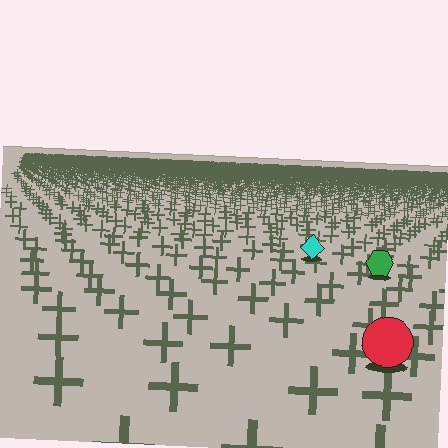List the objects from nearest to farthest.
From nearest to farthest: the red circle, the green hexagon, the cyan diamond.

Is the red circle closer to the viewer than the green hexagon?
Yes. The red circle is closer — you can tell from the texture gradient: the ground texture is coarser near it.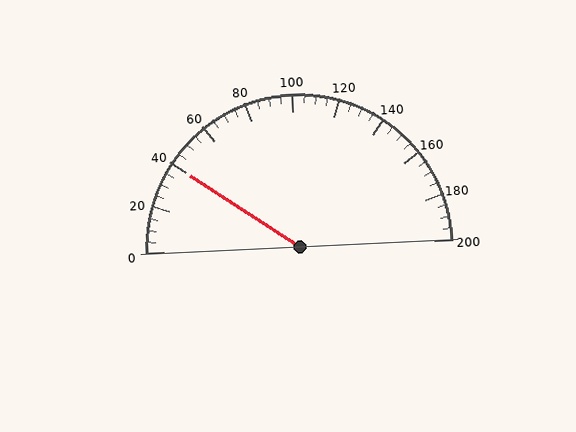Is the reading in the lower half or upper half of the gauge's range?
The reading is in the lower half of the range (0 to 200).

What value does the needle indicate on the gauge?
The needle indicates approximately 40.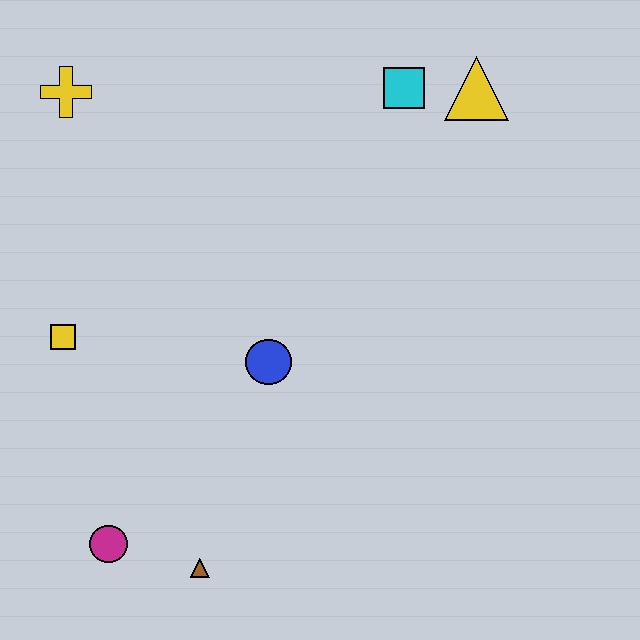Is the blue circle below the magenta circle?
No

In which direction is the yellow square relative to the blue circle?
The yellow square is to the left of the blue circle.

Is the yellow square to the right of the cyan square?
No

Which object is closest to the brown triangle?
The magenta circle is closest to the brown triangle.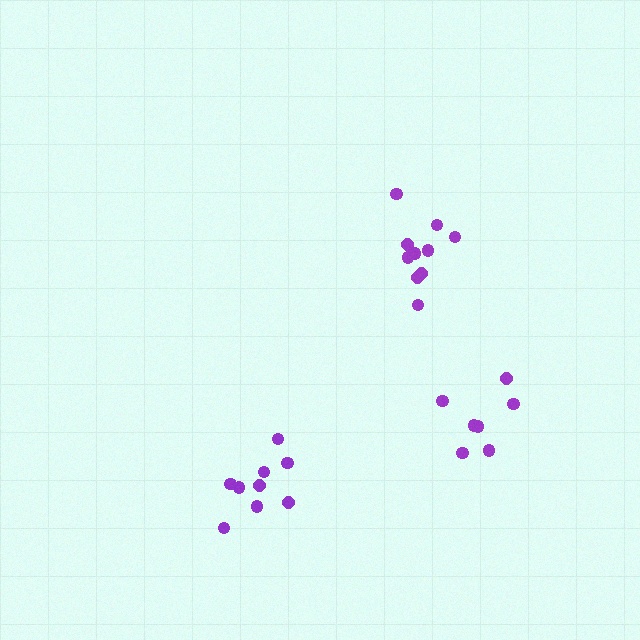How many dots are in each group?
Group 1: 7 dots, Group 2: 10 dots, Group 3: 9 dots (26 total).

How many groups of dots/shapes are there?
There are 3 groups.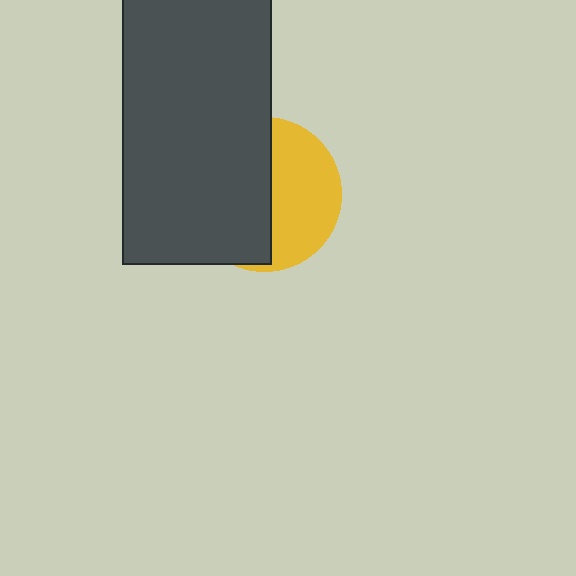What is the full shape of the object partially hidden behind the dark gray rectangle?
The partially hidden object is a yellow circle.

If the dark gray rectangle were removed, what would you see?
You would see the complete yellow circle.